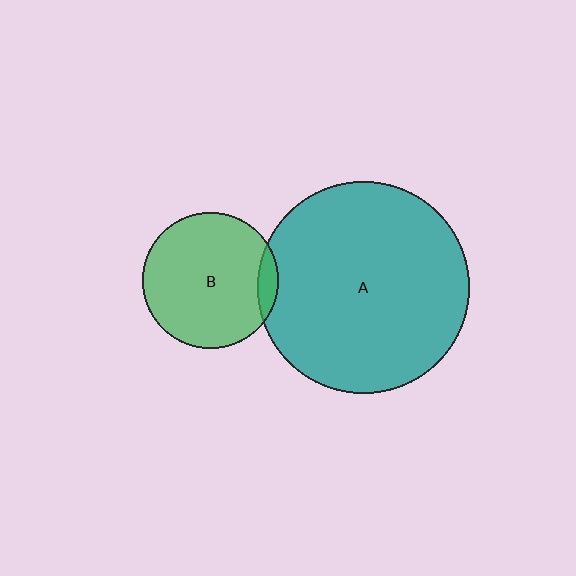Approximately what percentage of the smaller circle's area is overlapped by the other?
Approximately 10%.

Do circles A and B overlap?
Yes.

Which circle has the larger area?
Circle A (teal).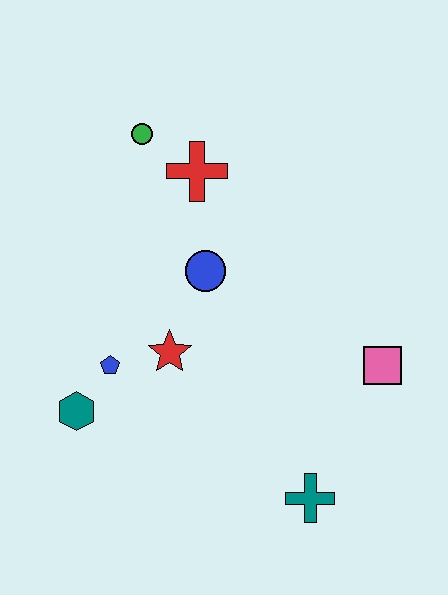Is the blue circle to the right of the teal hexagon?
Yes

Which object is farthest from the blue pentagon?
The pink square is farthest from the blue pentagon.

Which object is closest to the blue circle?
The red star is closest to the blue circle.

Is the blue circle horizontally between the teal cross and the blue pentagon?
Yes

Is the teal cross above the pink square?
No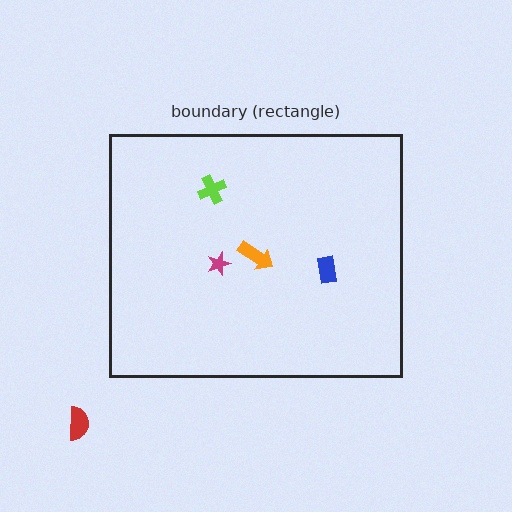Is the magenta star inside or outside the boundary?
Inside.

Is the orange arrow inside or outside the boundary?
Inside.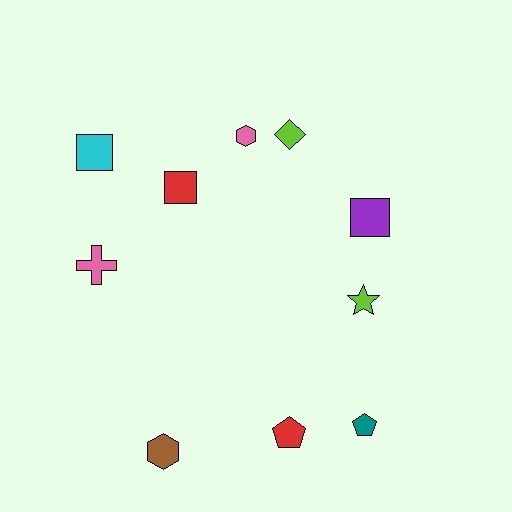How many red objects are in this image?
There are 2 red objects.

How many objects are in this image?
There are 10 objects.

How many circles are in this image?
There are no circles.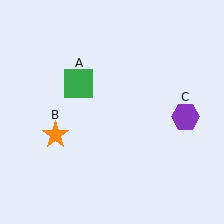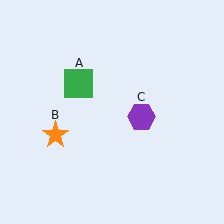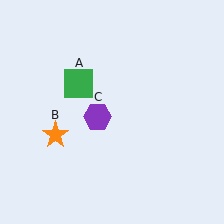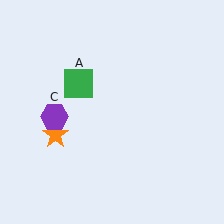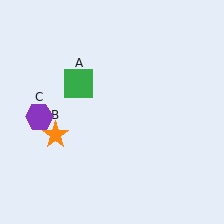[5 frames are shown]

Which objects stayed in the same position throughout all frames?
Green square (object A) and orange star (object B) remained stationary.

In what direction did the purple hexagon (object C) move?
The purple hexagon (object C) moved left.